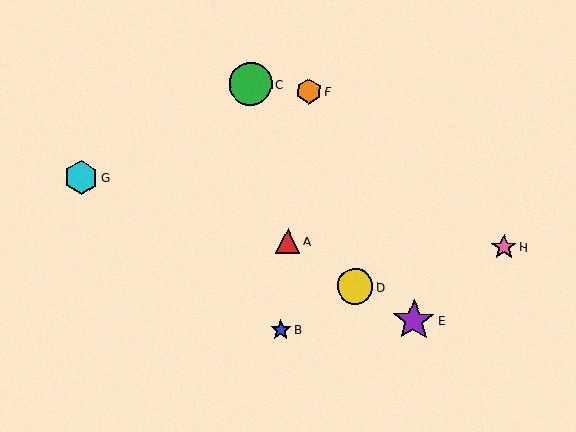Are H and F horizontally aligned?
No, H is at y≈247 and F is at y≈91.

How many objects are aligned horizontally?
2 objects (A, H) are aligned horizontally.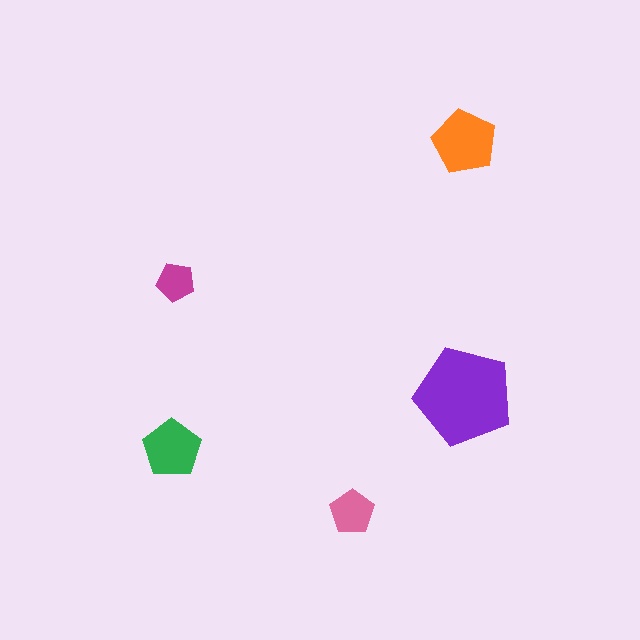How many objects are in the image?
There are 5 objects in the image.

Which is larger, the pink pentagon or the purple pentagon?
The purple one.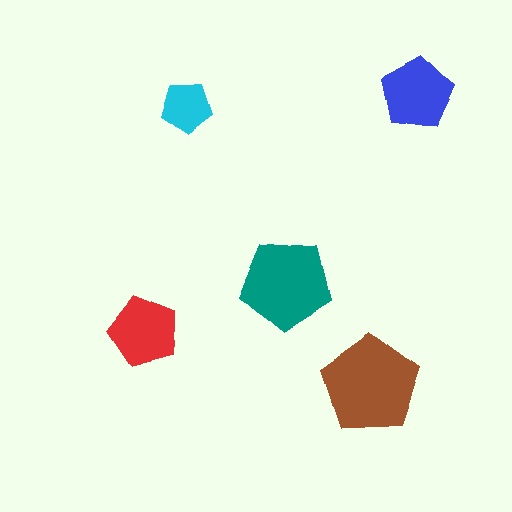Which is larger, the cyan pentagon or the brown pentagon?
The brown one.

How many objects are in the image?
There are 5 objects in the image.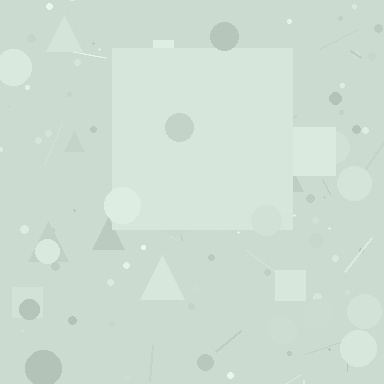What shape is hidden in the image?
A square is hidden in the image.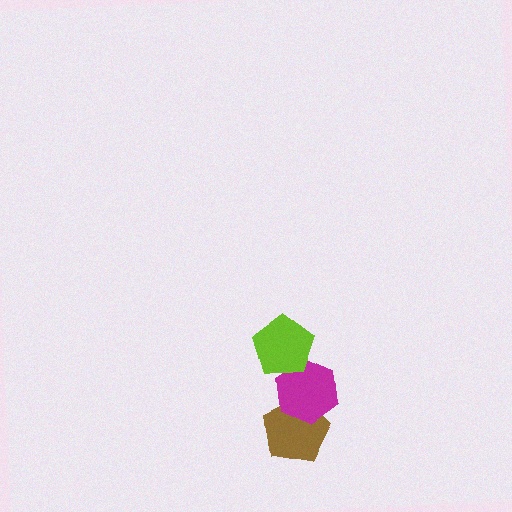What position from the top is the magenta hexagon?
The magenta hexagon is 2nd from the top.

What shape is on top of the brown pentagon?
The magenta hexagon is on top of the brown pentagon.